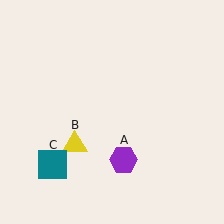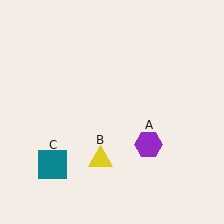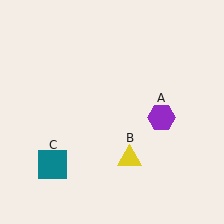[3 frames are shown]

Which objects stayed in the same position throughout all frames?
Teal square (object C) remained stationary.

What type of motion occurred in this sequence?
The purple hexagon (object A), yellow triangle (object B) rotated counterclockwise around the center of the scene.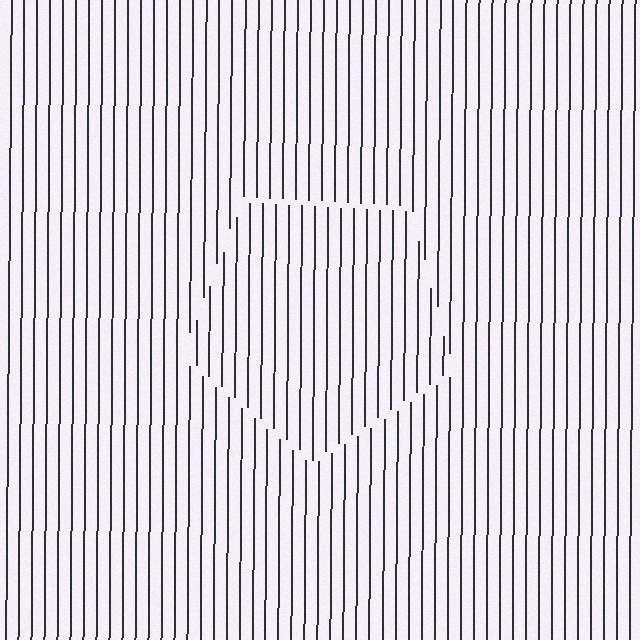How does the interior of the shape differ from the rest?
The interior of the shape contains the same grating, shifted by half a period — the contour is defined by the phase discontinuity where line-ends from the inner and outer gratings abut.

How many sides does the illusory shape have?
5 sides — the line-ends trace a pentagon.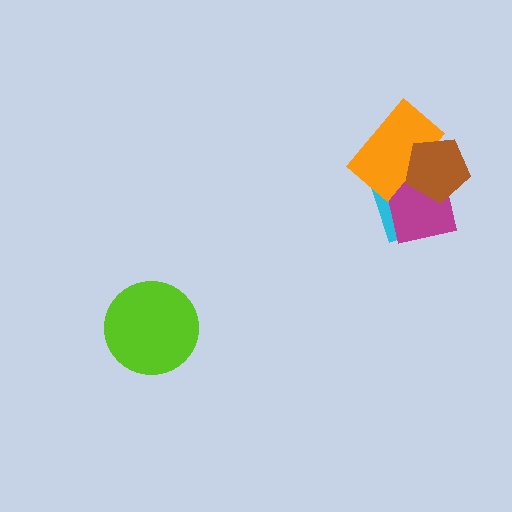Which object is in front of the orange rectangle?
The brown pentagon is in front of the orange rectangle.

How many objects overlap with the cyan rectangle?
3 objects overlap with the cyan rectangle.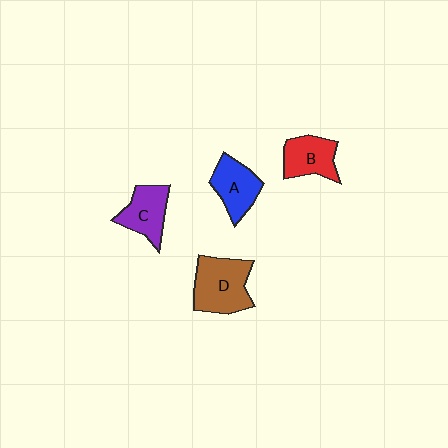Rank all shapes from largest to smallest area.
From largest to smallest: D (brown), A (blue), C (purple), B (red).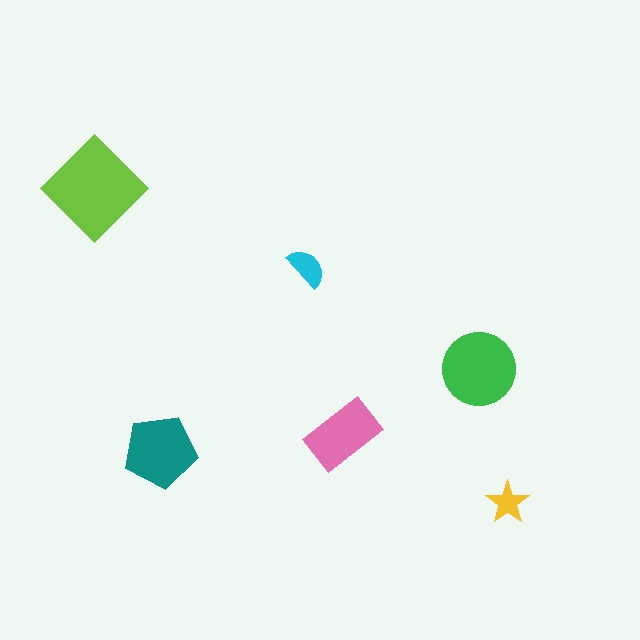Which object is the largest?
The lime diamond.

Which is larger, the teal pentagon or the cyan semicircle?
The teal pentagon.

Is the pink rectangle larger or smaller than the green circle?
Smaller.